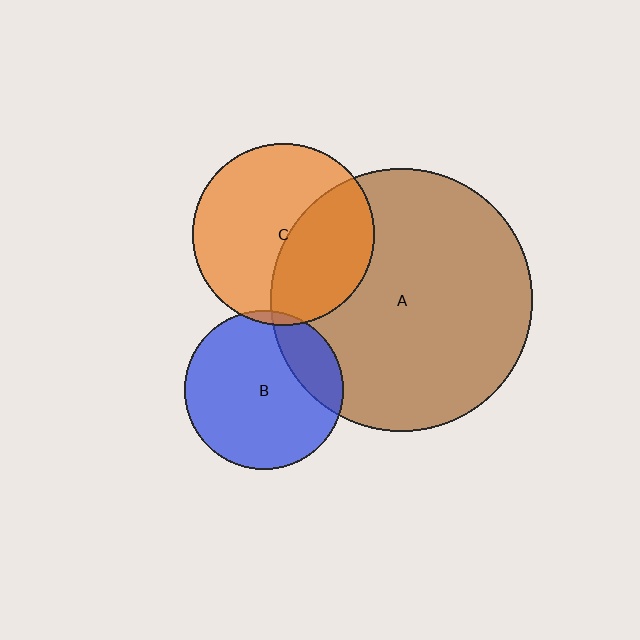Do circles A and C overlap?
Yes.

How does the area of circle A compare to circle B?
Approximately 2.7 times.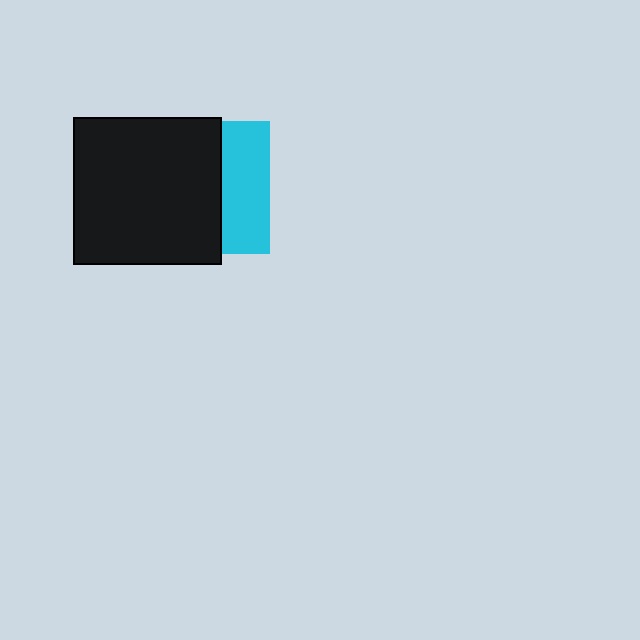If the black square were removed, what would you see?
You would see the complete cyan square.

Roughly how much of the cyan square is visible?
A small part of it is visible (roughly 36%).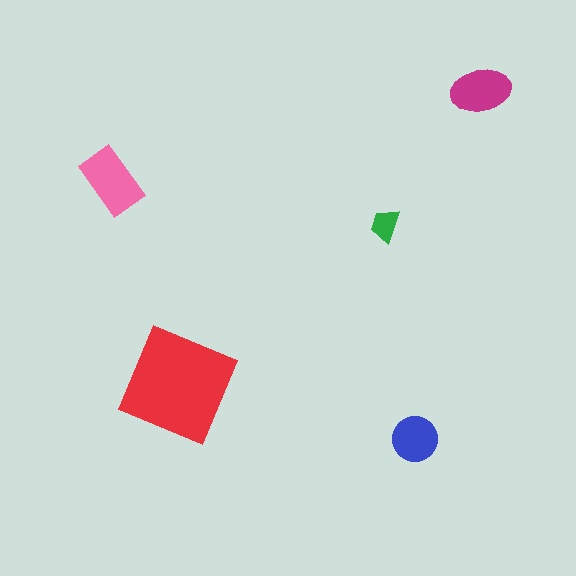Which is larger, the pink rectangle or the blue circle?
The pink rectangle.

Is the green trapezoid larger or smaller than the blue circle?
Smaller.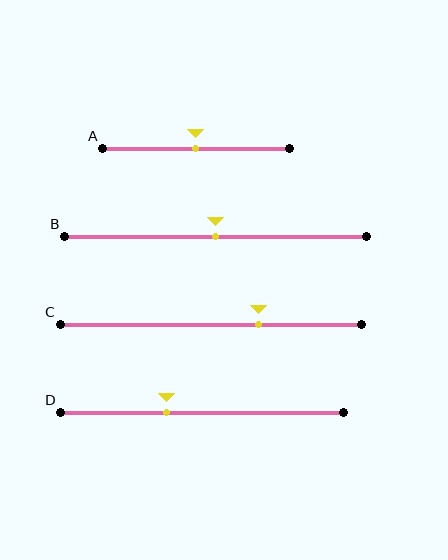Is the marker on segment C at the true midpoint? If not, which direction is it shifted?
No, the marker on segment C is shifted to the right by about 16% of the segment length.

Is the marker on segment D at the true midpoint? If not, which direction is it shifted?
No, the marker on segment D is shifted to the left by about 12% of the segment length.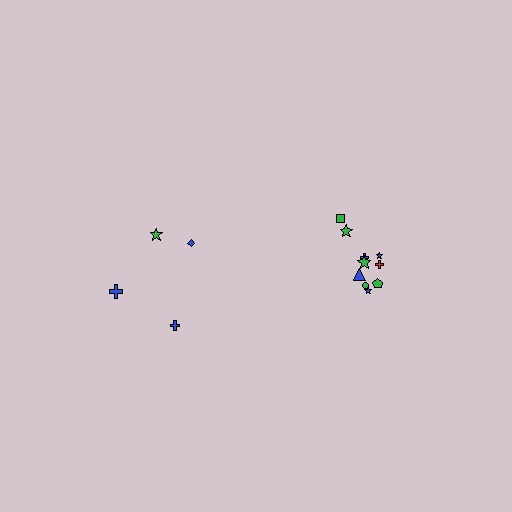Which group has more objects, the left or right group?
The right group.